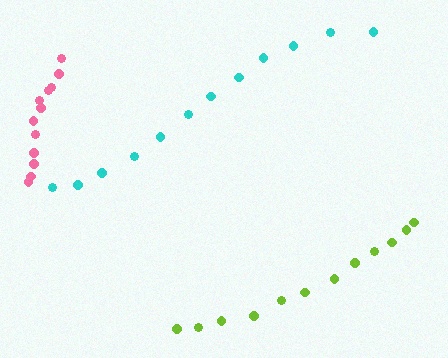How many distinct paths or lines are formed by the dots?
There are 3 distinct paths.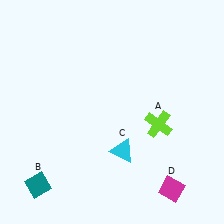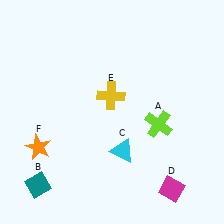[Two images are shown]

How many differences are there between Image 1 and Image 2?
There are 2 differences between the two images.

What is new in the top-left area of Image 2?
A yellow cross (E) was added in the top-left area of Image 2.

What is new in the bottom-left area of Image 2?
An orange star (F) was added in the bottom-left area of Image 2.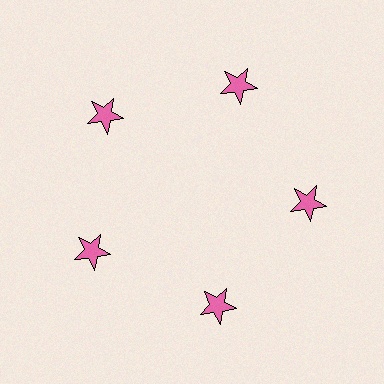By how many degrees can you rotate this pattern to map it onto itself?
The pattern maps onto itself every 72 degrees of rotation.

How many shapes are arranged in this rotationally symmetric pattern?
There are 5 shapes, arranged in 5 groups of 1.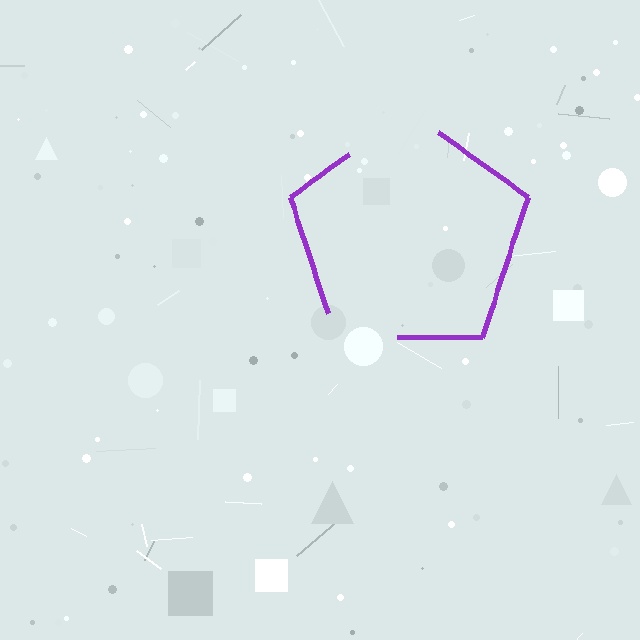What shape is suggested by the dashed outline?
The dashed outline suggests a pentagon.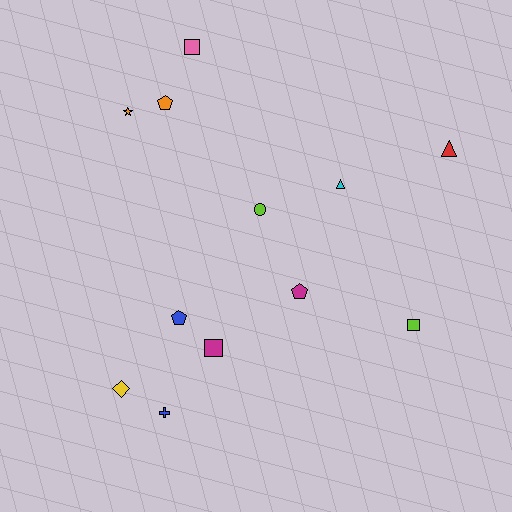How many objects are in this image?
There are 12 objects.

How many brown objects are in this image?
There are no brown objects.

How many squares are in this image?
There are 3 squares.